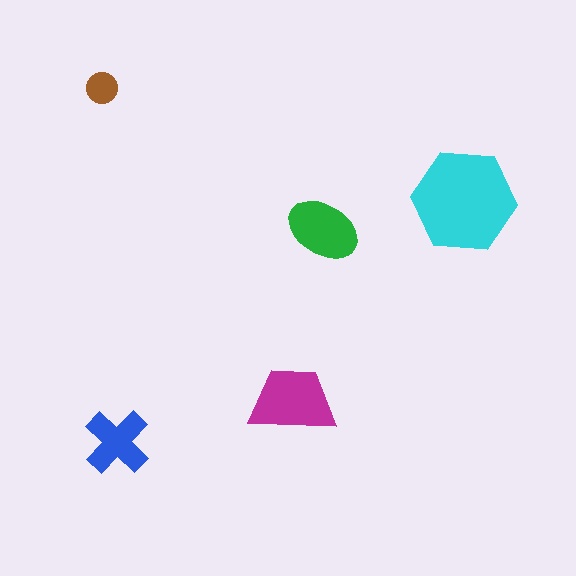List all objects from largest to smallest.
The cyan hexagon, the magenta trapezoid, the green ellipse, the blue cross, the brown circle.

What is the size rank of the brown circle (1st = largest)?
5th.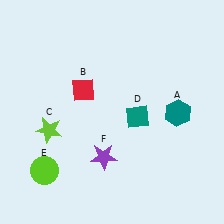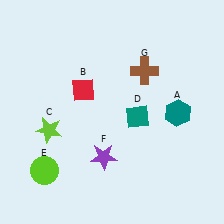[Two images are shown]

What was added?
A brown cross (G) was added in Image 2.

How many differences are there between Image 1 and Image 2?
There is 1 difference between the two images.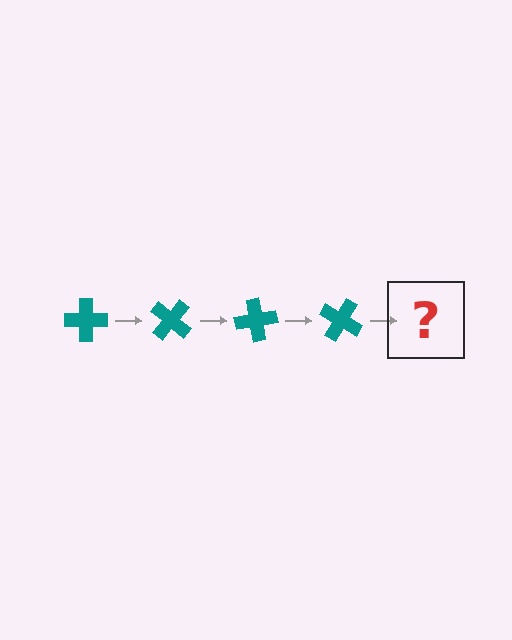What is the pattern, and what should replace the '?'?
The pattern is that the cross rotates 40 degrees each step. The '?' should be a teal cross rotated 160 degrees.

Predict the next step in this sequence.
The next step is a teal cross rotated 160 degrees.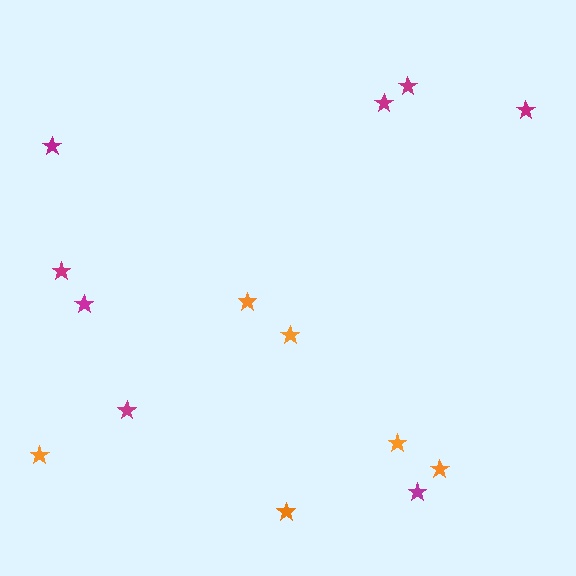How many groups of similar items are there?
There are 2 groups: one group of orange stars (6) and one group of magenta stars (8).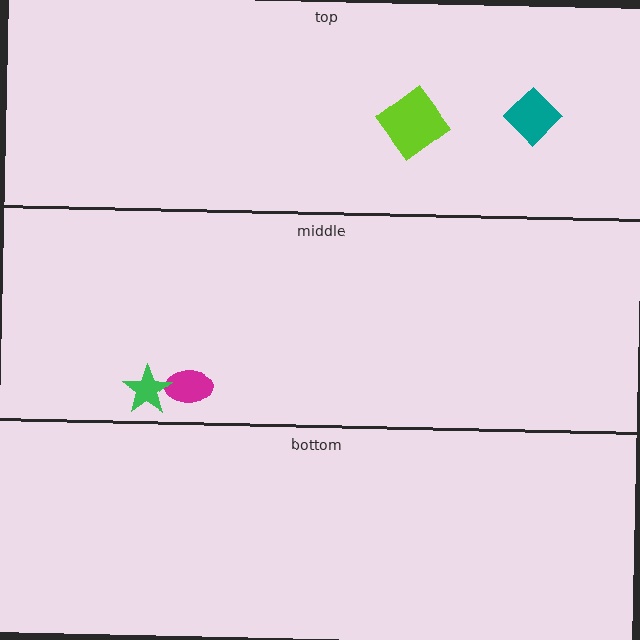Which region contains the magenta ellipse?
The middle region.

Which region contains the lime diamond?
The top region.